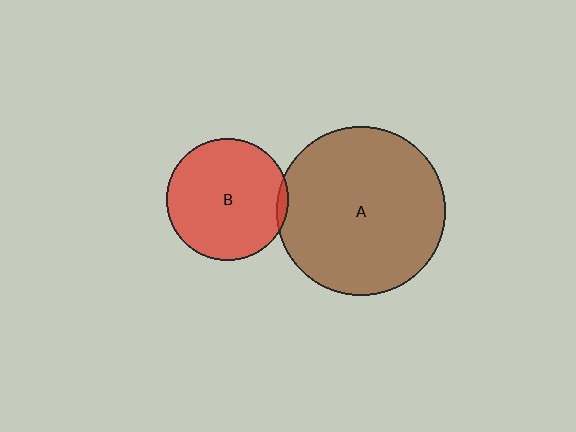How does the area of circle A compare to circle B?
Approximately 1.9 times.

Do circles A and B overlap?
Yes.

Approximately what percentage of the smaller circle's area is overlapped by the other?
Approximately 5%.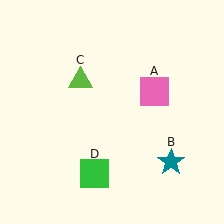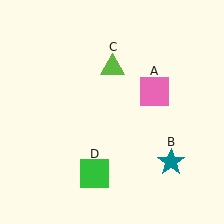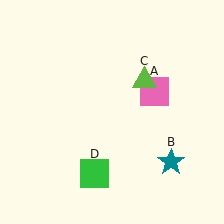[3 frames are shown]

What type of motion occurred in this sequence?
The lime triangle (object C) rotated clockwise around the center of the scene.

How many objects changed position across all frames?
1 object changed position: lime triangle (object C).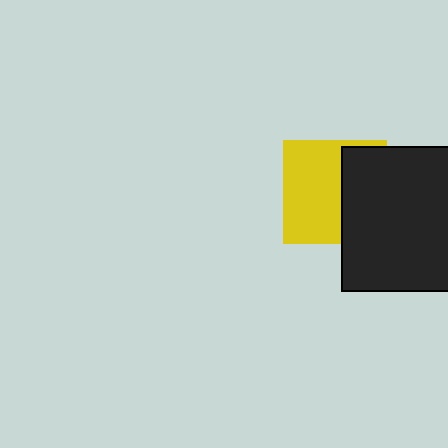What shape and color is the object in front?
The object in front is a black square.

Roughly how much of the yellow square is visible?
About half of it is visible (roughly 58%).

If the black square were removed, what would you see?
You would see the complete yellow square.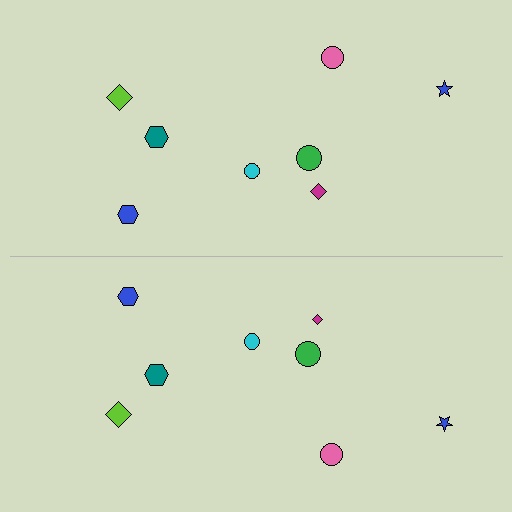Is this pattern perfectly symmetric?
No, the pattern is not perfectly symmetric. The magenta diamond on the bottom side has a different size than its mirror counterpart.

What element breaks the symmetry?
The magenta diamond on the bottom side has a different size than its mirror counterpart.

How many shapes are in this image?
There are 16 shapes in this image.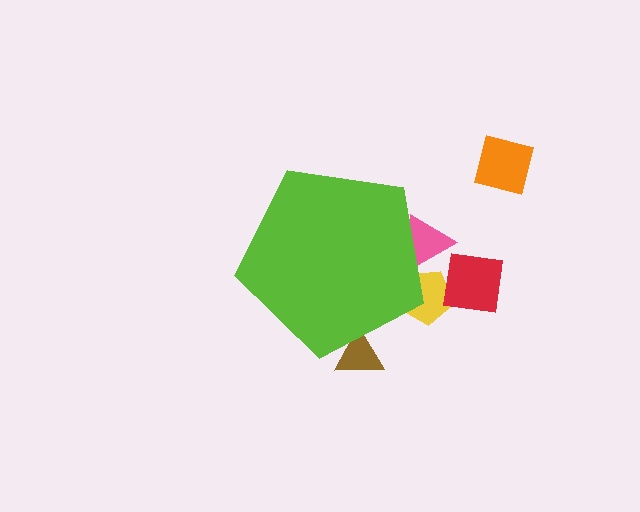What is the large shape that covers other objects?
A lime pentagon.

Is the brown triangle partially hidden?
Yes, the brown triangle is partially hidden behind the lime pentagon.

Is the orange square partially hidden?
No, the orange square is fully visible.